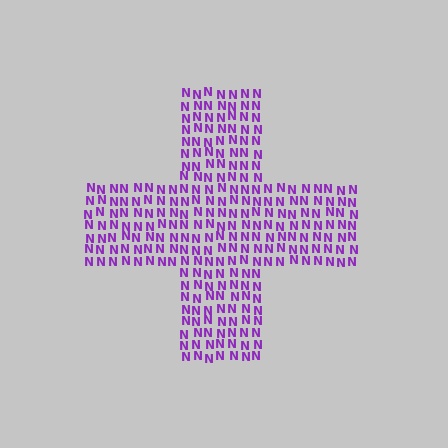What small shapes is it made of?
It is made of small letter N's.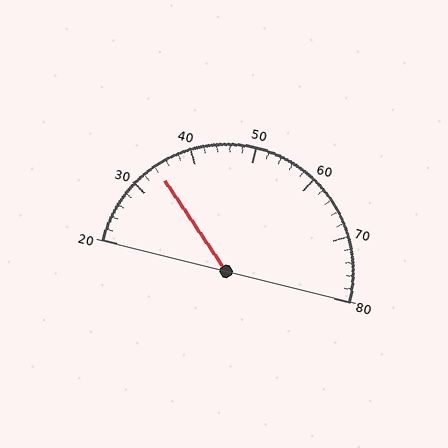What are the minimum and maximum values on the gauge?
The gauge ranges from 20 to 80.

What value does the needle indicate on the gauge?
The needle indicates approximately 34.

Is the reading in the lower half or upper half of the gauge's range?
The reading is in the lower half of the range (20 to 80).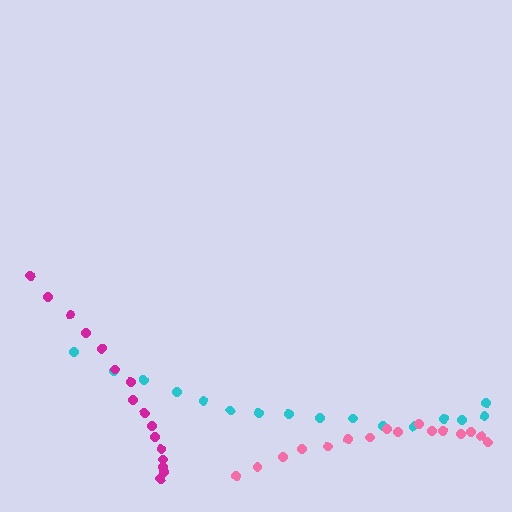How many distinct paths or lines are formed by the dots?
There are 3 distinct paths.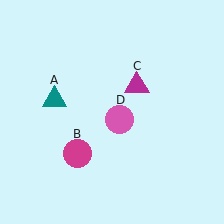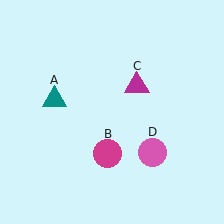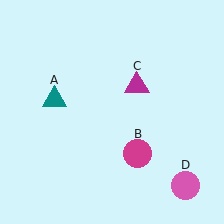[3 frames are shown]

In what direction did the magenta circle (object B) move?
The magenta circle (object B) moved right.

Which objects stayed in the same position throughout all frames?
Teal triangle (object A) and magenta triangle (object C) remained stationary.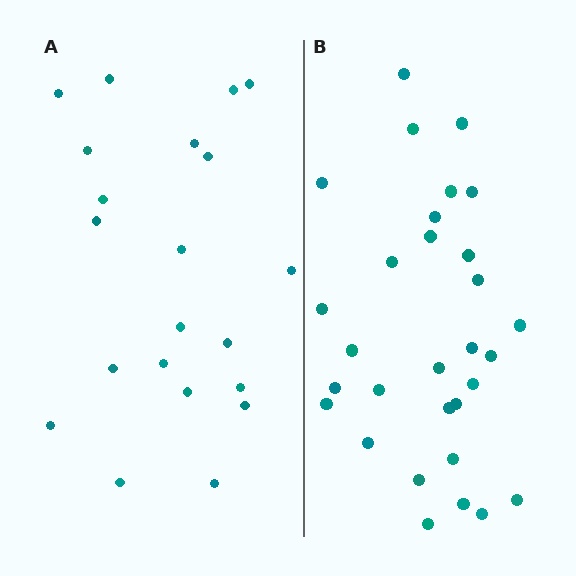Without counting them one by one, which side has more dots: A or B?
Region B (the right region) has more dots.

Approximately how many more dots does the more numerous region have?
Region B has roughly 8 or so more dots than region A.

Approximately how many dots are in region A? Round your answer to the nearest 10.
About 20 dots. (The exact count is 21, which rounds to 20.)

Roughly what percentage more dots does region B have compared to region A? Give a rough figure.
About 45% more.